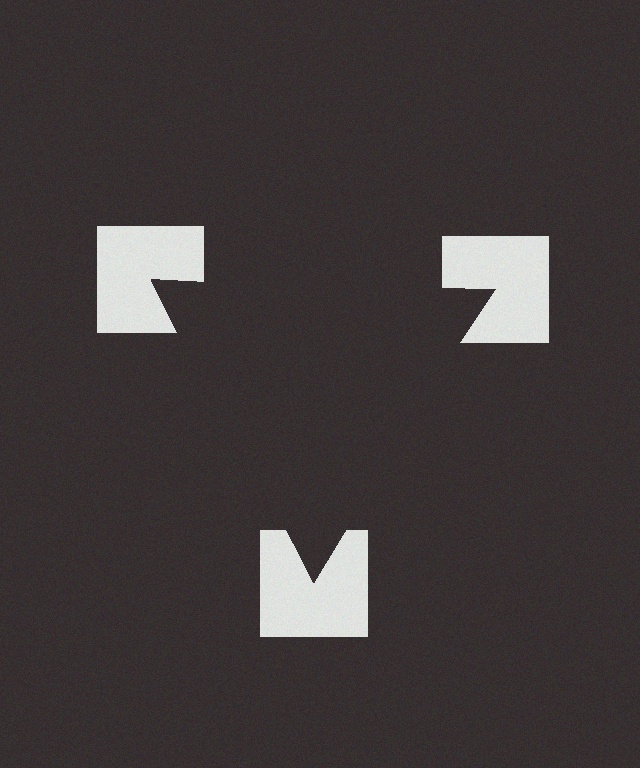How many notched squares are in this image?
There are 3 — one at each vertex of the illusory triangle.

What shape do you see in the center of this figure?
An illusory triangle — its edges are inferred from the aligned wedge cuts in the notched squares, not physically drawn.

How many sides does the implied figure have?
3 sides.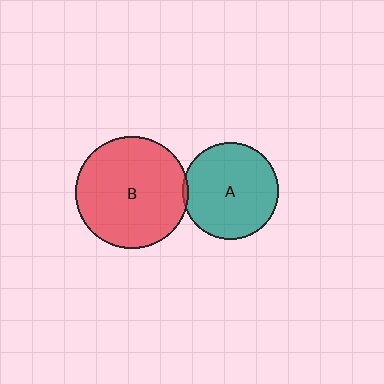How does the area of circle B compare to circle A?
Approximately 1.4 times.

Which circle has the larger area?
Circle B (red).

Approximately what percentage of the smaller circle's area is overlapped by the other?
Approximately 5%.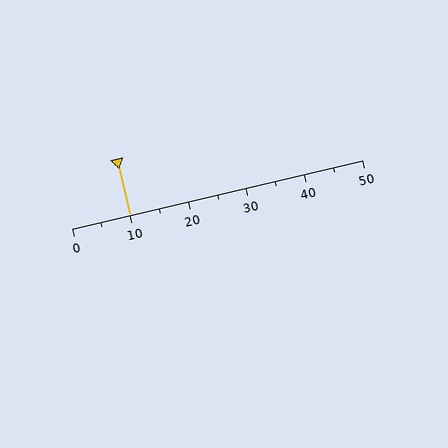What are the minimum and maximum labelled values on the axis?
The axis runs from 0 to 50.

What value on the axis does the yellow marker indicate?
The marker indicates approximately 10.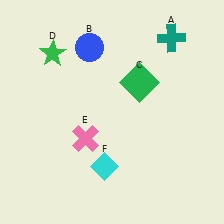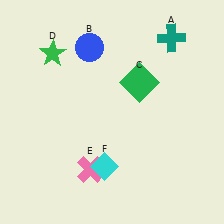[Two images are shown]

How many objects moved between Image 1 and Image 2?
1 object moved between the two images.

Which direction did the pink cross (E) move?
The pink cross (E) moved down.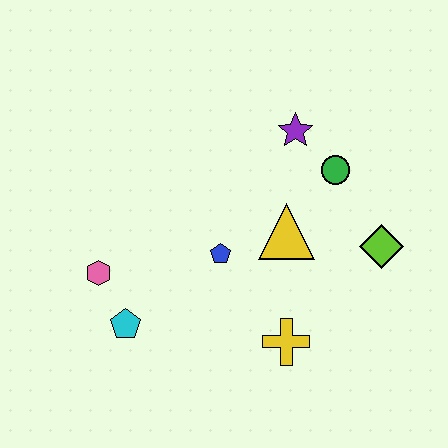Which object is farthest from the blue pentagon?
The lime diamond is farthest from the blue pentagon.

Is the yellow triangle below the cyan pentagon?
No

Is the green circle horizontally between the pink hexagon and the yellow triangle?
No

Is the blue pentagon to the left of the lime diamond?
Yes